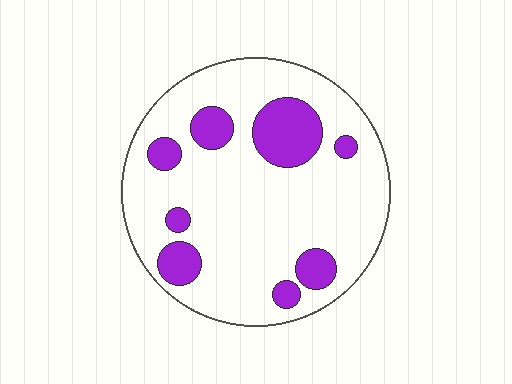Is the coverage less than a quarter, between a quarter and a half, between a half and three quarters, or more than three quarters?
Less than a quarter.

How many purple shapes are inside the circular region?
8.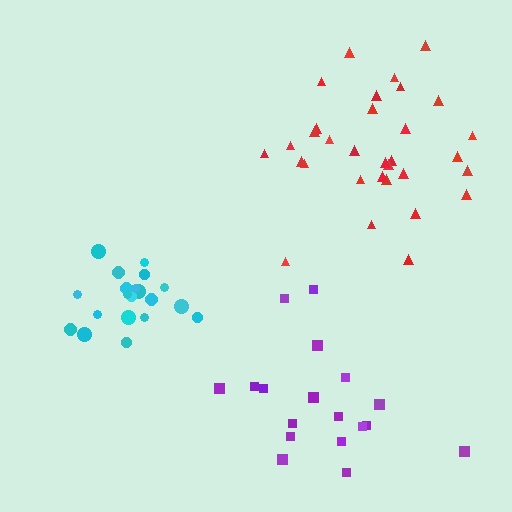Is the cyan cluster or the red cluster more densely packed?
Cyan.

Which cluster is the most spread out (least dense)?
Purple.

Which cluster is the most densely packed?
Cyan.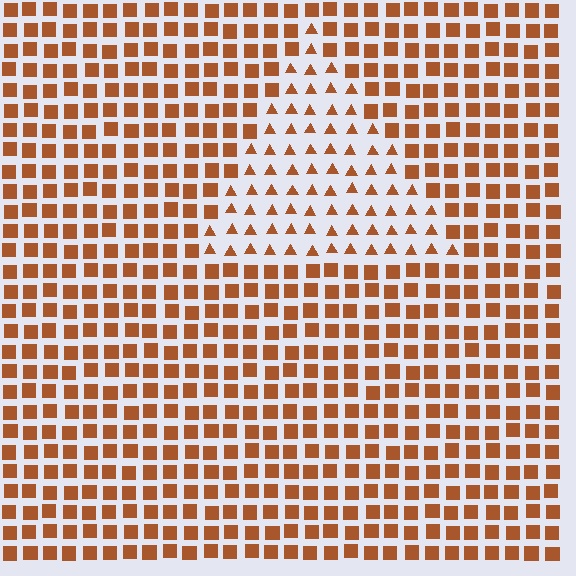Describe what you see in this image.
The image is filled with small brown elements arranged in a uniform grid. A triangle-shaped region contains triangles, while the surrounding area contains squares. The boundary is defined purely by the change in element shape.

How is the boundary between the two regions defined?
The boundary is defined by a change in element shape: triangles inside vs. squares outside. All elements share the same color and spacing.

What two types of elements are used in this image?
The image uses triangles inside the triangle region and squares outside it.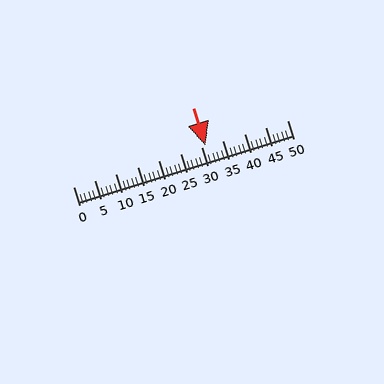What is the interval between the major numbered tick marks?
The major tick marks are spaced 5 units apart.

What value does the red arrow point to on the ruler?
The red arrow points to approximately 31.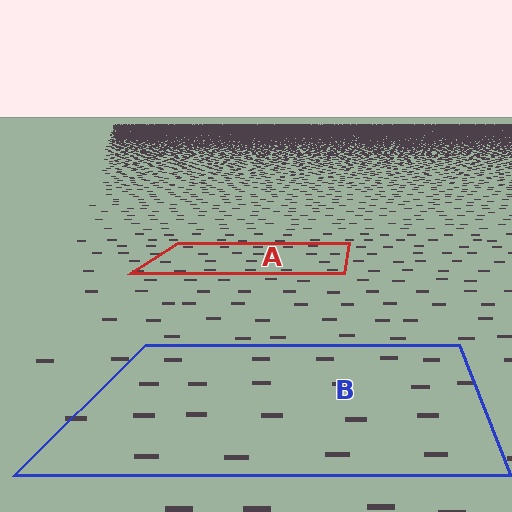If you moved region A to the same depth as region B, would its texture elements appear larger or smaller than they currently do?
They would appear larger. At a closer depth, the same texture elements are projected at a bigger on-screen size.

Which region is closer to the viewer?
Region B is closer. The texture elements there are larger and more spread out.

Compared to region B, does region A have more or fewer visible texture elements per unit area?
Region A has more texture elements per unit area — they are packed more densely because it is farther away.